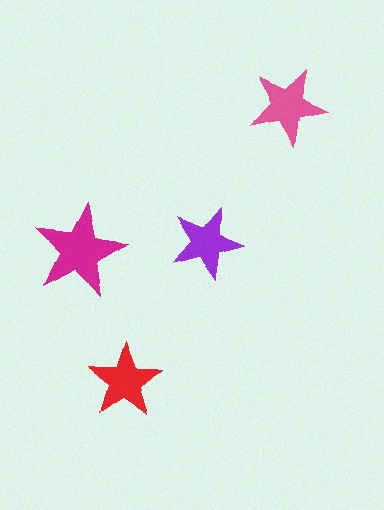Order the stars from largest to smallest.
the magenta one, the pink one, the red one, the purple one.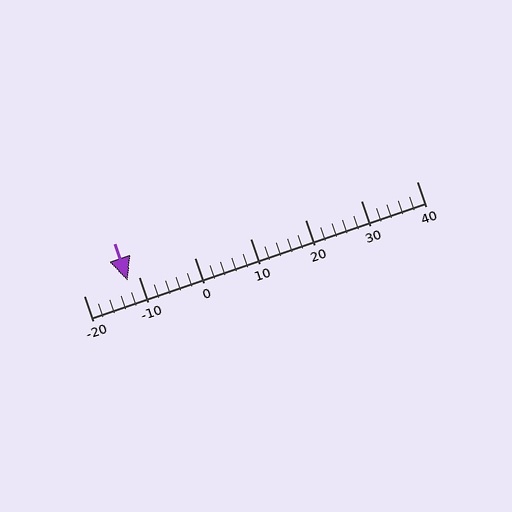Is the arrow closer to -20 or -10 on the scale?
The arrow is closer to -10.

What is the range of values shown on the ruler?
The ruler shows values from -20 to 40.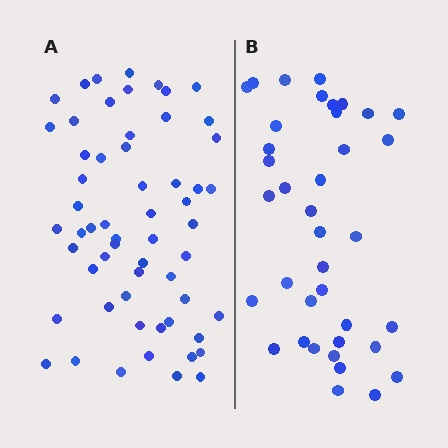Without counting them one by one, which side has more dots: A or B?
Region A (the left region) has more dots.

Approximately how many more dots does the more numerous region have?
Region A has approximately 20 more dots than region B.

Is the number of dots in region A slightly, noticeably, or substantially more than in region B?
Region A has substantially more. The ratio is roughly 1.5 to 1.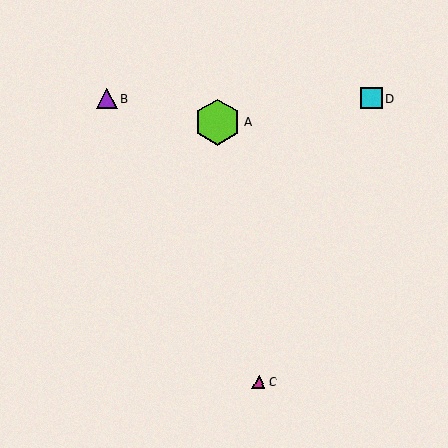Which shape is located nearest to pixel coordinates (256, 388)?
The magenta triangle (labeled C) at (259, 382) is nearest to that location.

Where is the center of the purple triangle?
The center of the purple triangle is at (107, 99).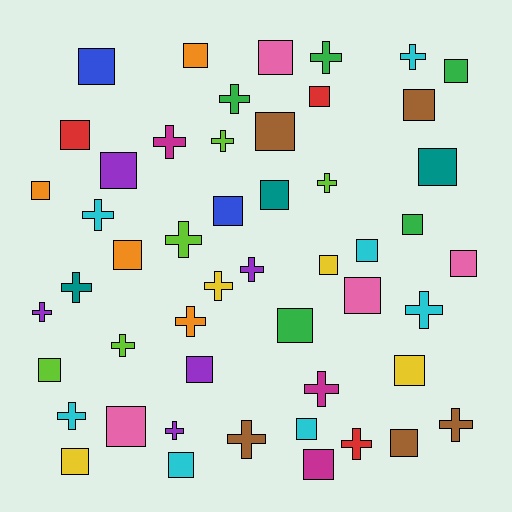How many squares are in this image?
There are 29 squares.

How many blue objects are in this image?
There are 2 blue objects.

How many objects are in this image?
There are 50 objects.